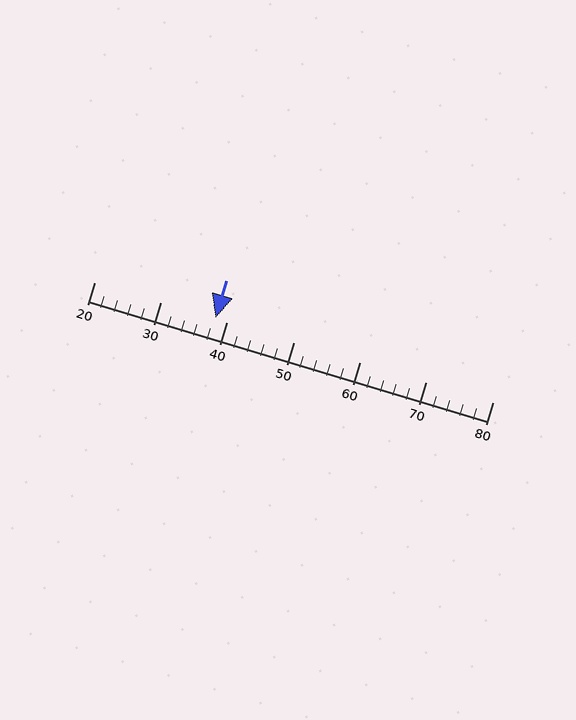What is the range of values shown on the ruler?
The ruler shows values from 20 to 80.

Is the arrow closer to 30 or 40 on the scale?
The arrow is closer to 40.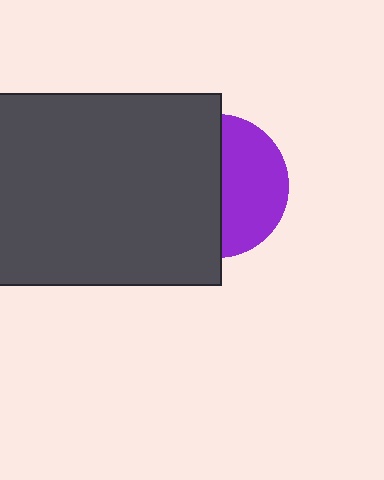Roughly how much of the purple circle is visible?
About half of it is visible (roughly 46%).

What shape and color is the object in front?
The object in front is a dark gray rectangle.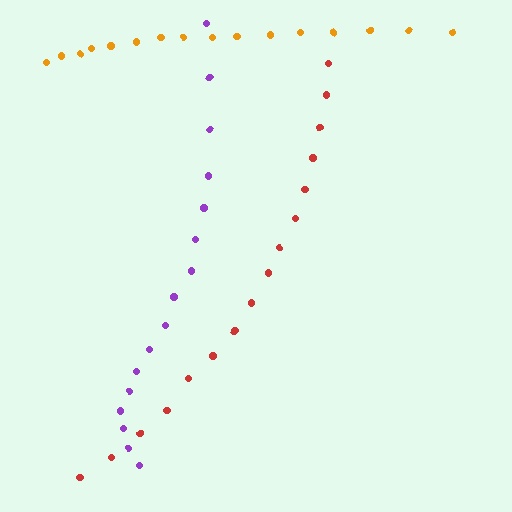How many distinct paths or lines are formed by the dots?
There are 3 distinct paths.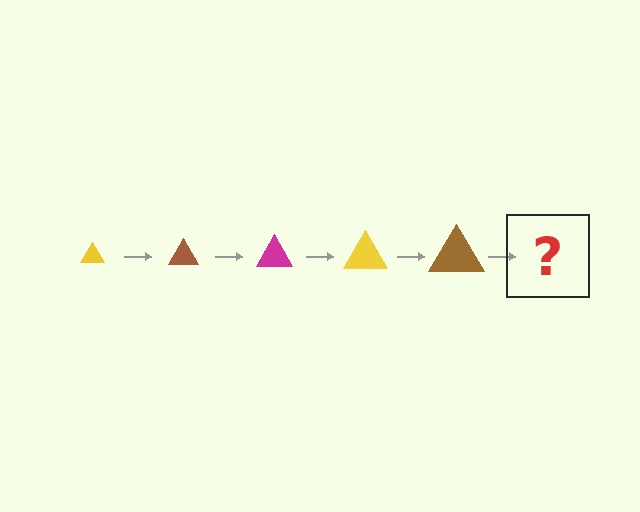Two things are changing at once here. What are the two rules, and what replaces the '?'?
The two rules are that the triangle grows larger each step and the color cycles through yellow, brown, and magenta. The '?' should be a magenta triangle, larger than the previous one.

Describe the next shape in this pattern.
It should be a magenta triangle, larger than the previous one.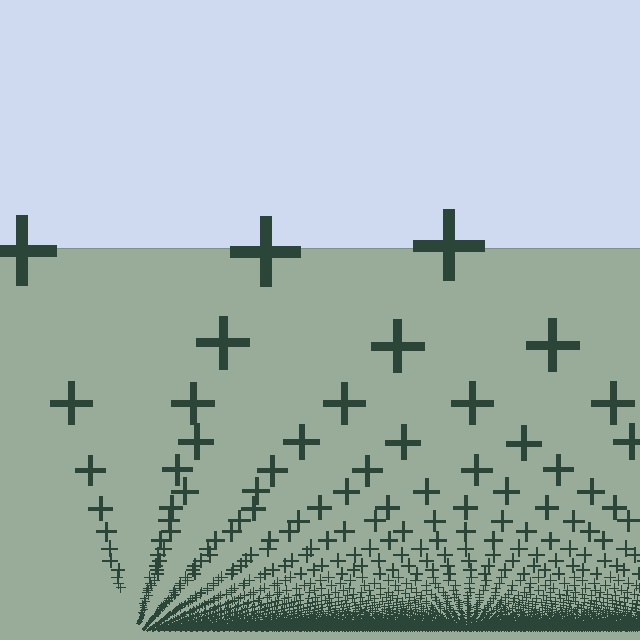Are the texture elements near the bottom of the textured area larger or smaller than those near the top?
Smaller. The gradient is inverted — elements near the bottom are smaller and denser.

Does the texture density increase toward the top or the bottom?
Density increases toward the bottom.